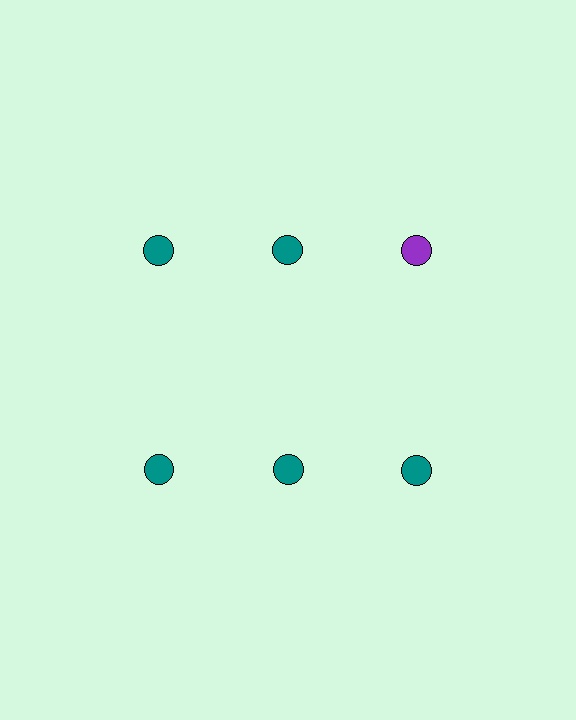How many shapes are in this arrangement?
There are 6 shapes arranged in a grid pattern.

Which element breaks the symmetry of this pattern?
The purple circle in the top row, center column breaks the symmetry. All other shapes are teal circles.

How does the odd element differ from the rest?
It has a different color: purple instead of teal.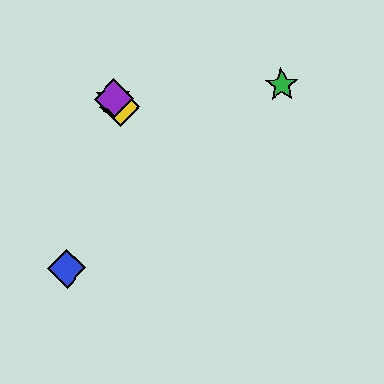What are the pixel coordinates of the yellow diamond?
The yellow diamond is at (120, 107).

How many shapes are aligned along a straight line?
3 shapes (the red star, the yellow diamond, the purple diamond) are aligned along a straight line.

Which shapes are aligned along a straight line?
The red star, the yellow diamond, the purple diamond are aligned along a straight line.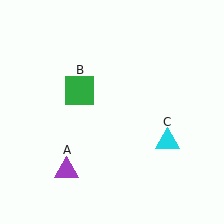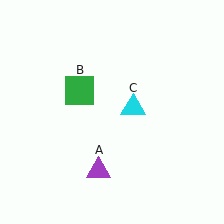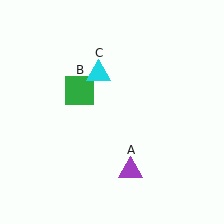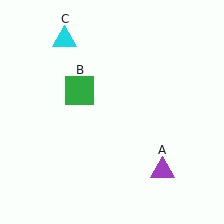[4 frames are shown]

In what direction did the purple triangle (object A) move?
The purple triangle (object A) moved right.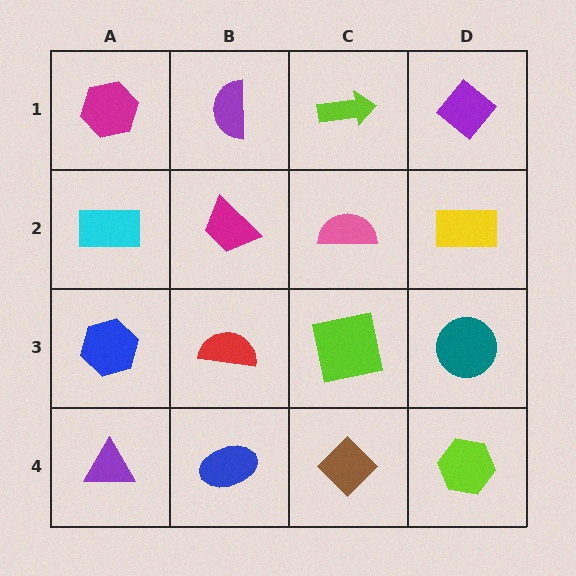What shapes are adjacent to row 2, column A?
A magenta hexagon (row 1, column A), a blue hexagon (row 3, column A), a magenta trapezoid (row 2, column B).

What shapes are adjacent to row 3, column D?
A yellow rectangle (row 2, column D), a lime hexagon (row 4, column D), a lime square (row 3, column C).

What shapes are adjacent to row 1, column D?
A yellow rectangle (row 2, column D), a lime arrow (row 1, column C).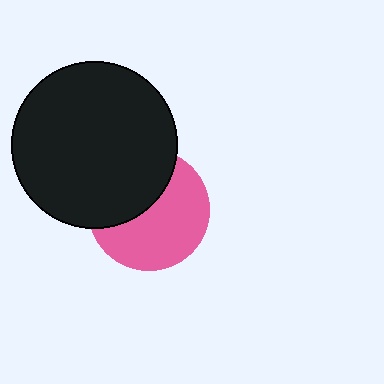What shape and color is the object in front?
The object in front is a black circle.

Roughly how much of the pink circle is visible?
About half of it is visible (roughly 59%).